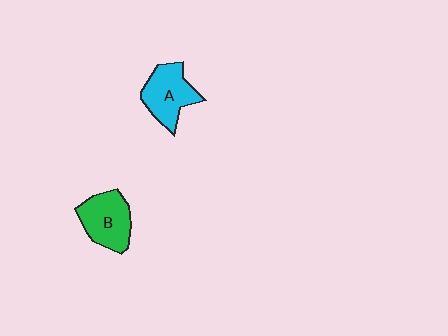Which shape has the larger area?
Shape B (green).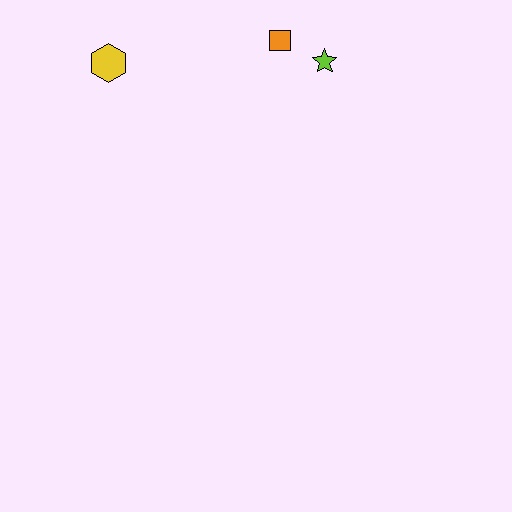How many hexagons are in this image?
There is 1 hexagon.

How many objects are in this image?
There are 3 objects.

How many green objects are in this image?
There are no green objects.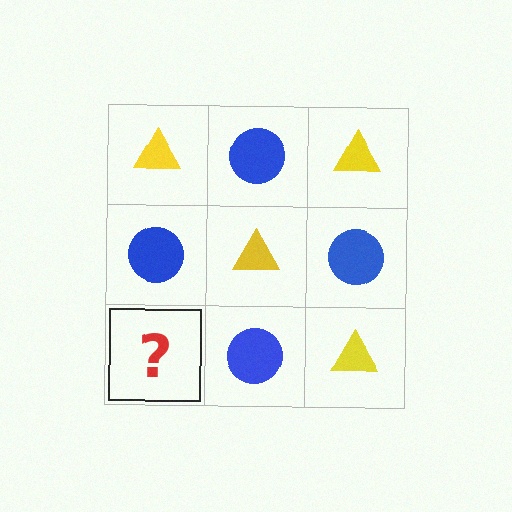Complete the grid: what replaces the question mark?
The question mark should be replaced with a yellow triangle.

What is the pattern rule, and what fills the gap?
The rule is that it alternates yellow triangle and blue circle in a checkerboard pattern. The gap should be filled with a yellow triangle.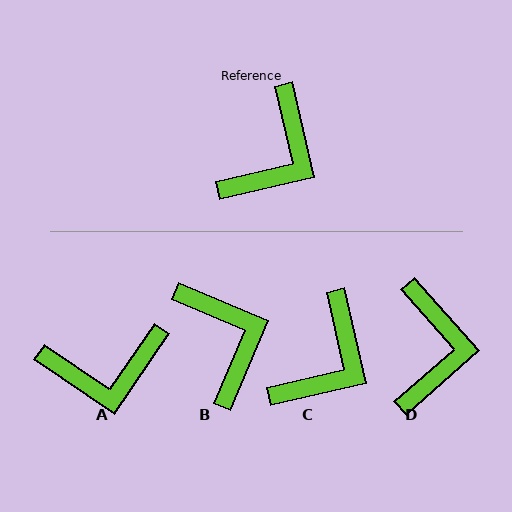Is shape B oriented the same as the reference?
No, it is off by about 54 degrees.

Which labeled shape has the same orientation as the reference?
C.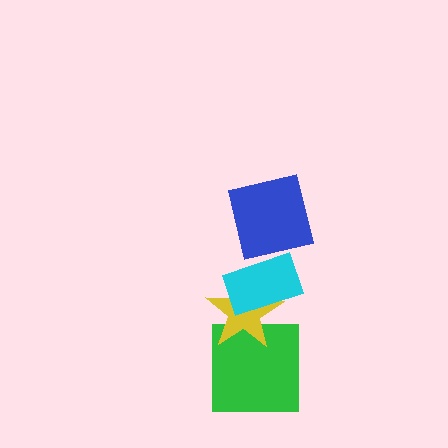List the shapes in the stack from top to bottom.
From top to bottom: the blue square, the cyan rectangle, the yellow star, the green square.